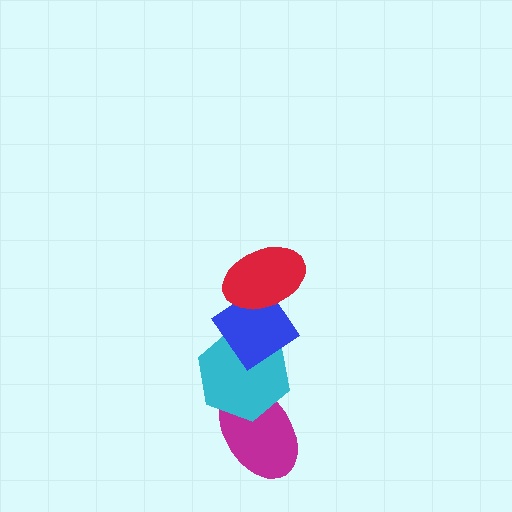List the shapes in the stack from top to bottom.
From top to bottom: the red ellipse, the blue diamond, the cyan hexagon, the magenta ellipse.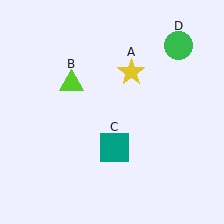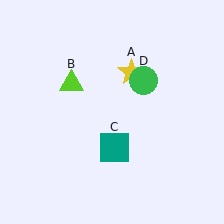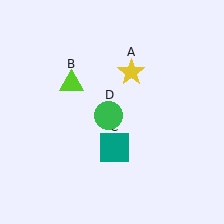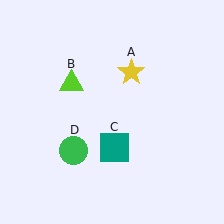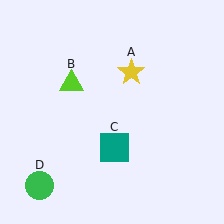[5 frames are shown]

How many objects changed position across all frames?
1 object changed position: green circle (object D).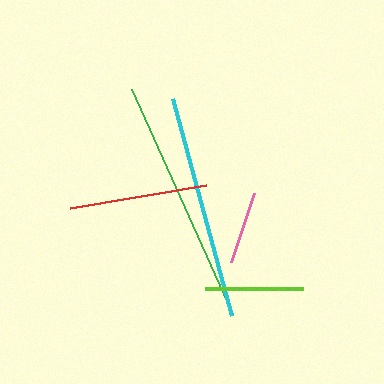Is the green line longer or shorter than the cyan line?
The green line is longer than the cyan line.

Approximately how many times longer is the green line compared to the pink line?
The green line is approximately 3.4 times the length of the pink line.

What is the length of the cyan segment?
The cyan segment is approximately 225 pixels long.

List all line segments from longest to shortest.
From longest to shortest: green, cyan, red, lime, pink.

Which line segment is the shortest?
The pink line is the shortest at approximately 72 pixels.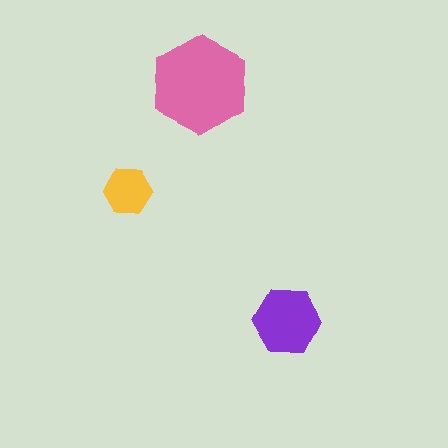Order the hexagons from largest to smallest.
the pink one, the purple one, the yellow one.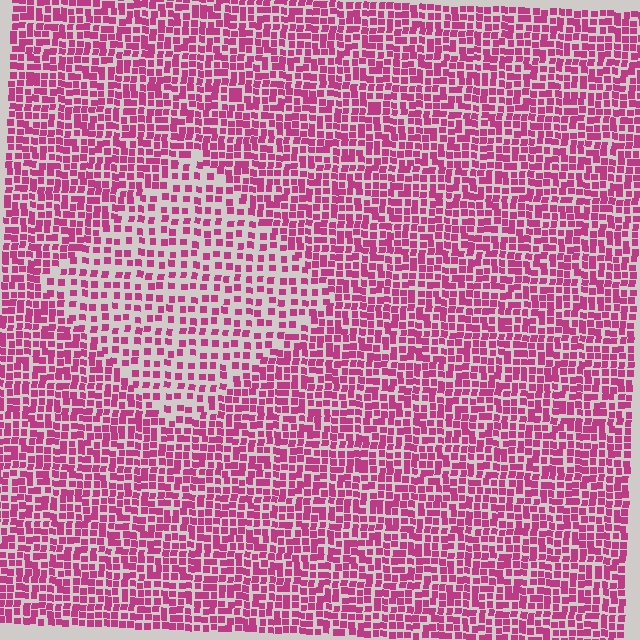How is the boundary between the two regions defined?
The boundary is defined by a change in element density (approximately 1.8x ratio). All elements are the same color, size, and shape.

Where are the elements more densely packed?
The elements are more densely packed outside the diamond boundary.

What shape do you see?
I see a diamond.